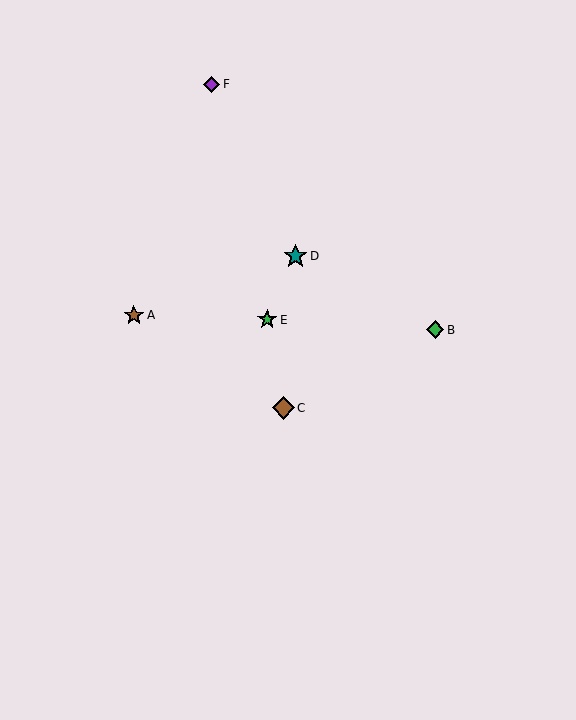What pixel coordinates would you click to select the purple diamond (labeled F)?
Click at (211, 84) to select the purple diamond F.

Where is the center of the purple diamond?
The center of the purple diamond is at (211, 84).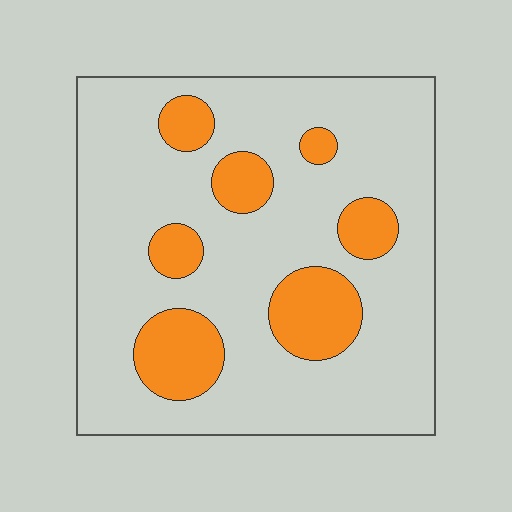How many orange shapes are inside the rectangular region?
7.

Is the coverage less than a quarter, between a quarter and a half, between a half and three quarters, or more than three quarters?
Less than a quarter.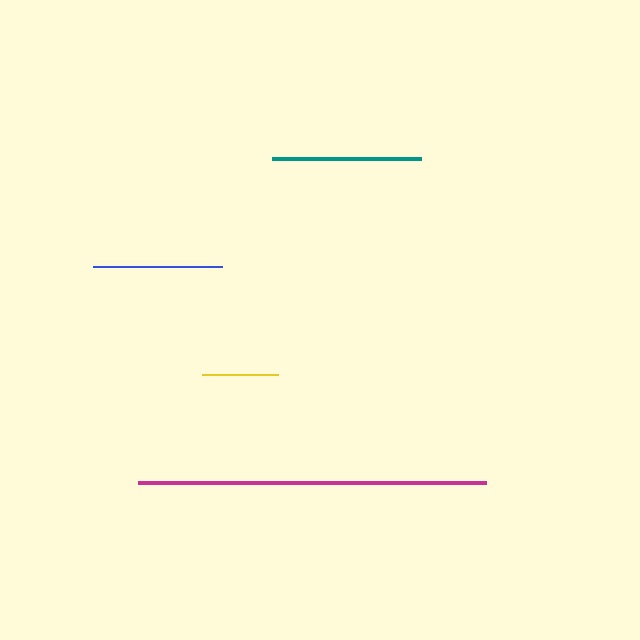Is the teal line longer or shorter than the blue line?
The teal line is longer than the blue line.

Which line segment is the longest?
The magenta line is the longest at approximately 348 pixels.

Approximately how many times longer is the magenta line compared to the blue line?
The magenta line is approximately 2.7 times the length of the blue line.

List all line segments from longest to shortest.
From longest to shortest: magenta, teal, blue, yellow.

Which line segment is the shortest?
The yellow line is the shortest at approximately 77 pixels.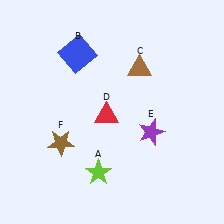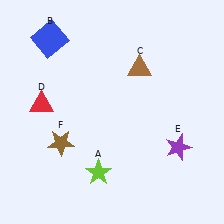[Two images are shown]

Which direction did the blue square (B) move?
The blue square (B) moved left.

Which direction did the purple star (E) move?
The purple star (E) moved right.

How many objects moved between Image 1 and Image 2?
3 objects moved between the two images.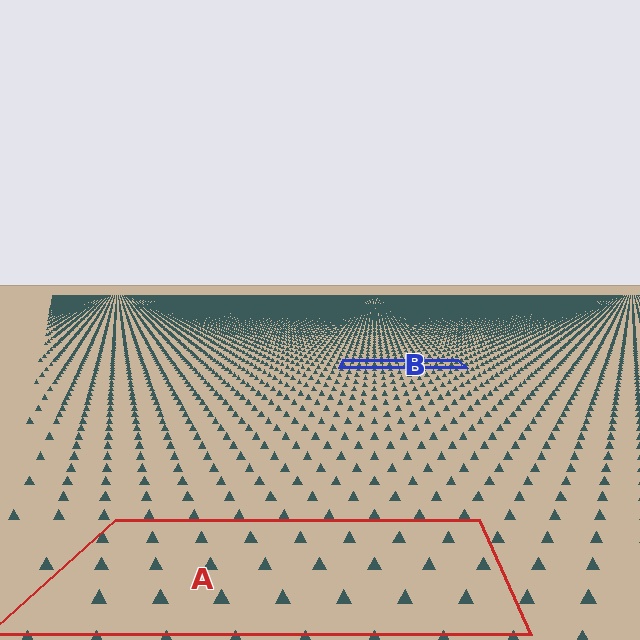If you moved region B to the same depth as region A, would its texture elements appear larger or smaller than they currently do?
They would appear larger. At a closer depth, the same texture elements are projected at a bigger on-screen size.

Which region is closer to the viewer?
Region A is closer. The texture elements there are larger and more spread out.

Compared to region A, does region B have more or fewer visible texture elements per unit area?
Region B has more texture elements per unit area — they are packed more densely because it is farther away.